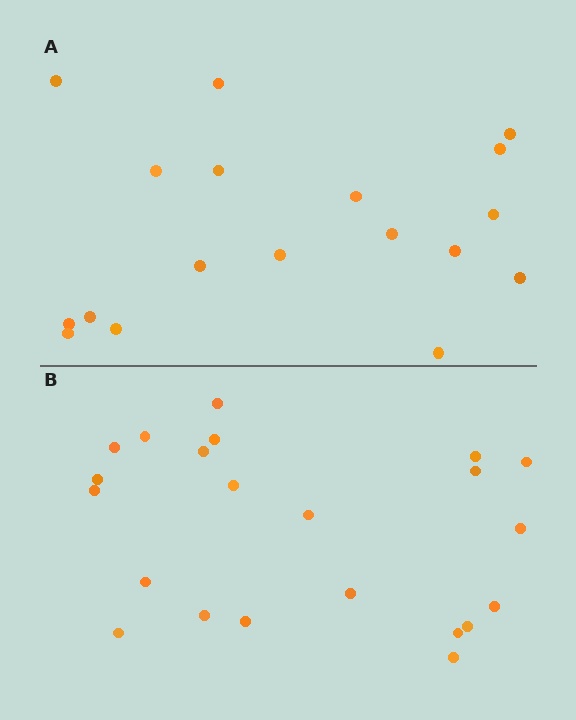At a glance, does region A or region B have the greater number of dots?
Region B (the bottom region) has more dots.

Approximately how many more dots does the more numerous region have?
Region B has about 4 more dots than region A.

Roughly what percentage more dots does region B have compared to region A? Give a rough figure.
About 20% more.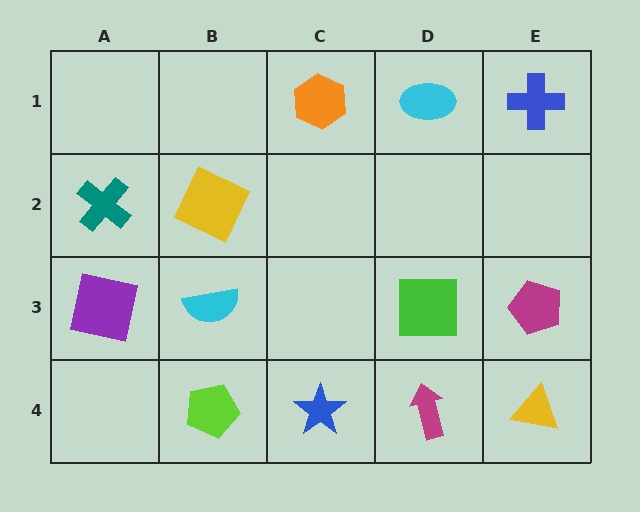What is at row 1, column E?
A blue cross.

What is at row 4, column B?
A lime pentagon.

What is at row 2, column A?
A teal cross.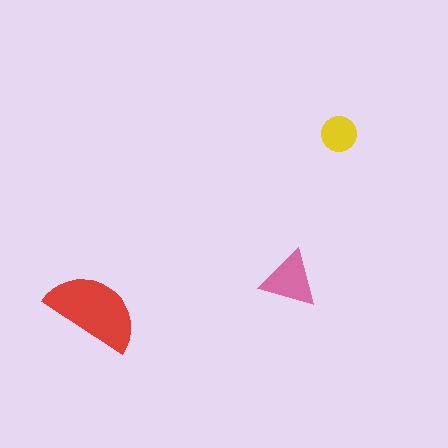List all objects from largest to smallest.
The red semicircle, the pink triangle, the yellow circle.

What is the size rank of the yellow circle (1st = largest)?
3rd.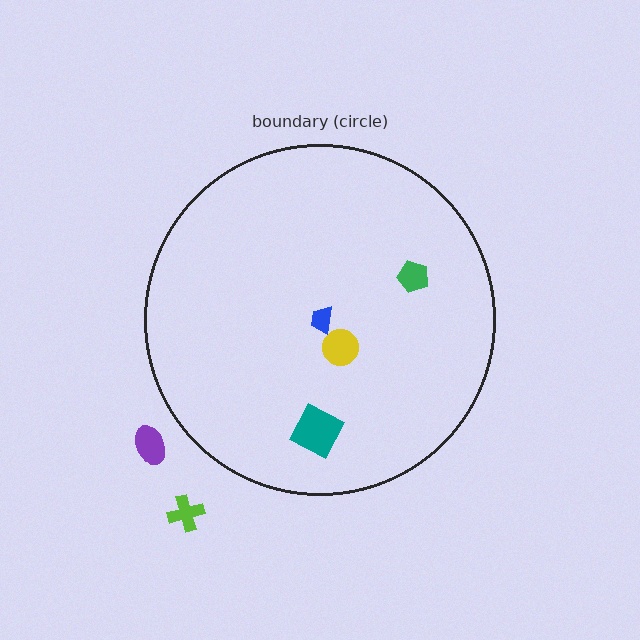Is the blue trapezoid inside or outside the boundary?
Inside.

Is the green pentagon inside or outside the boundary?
Inside.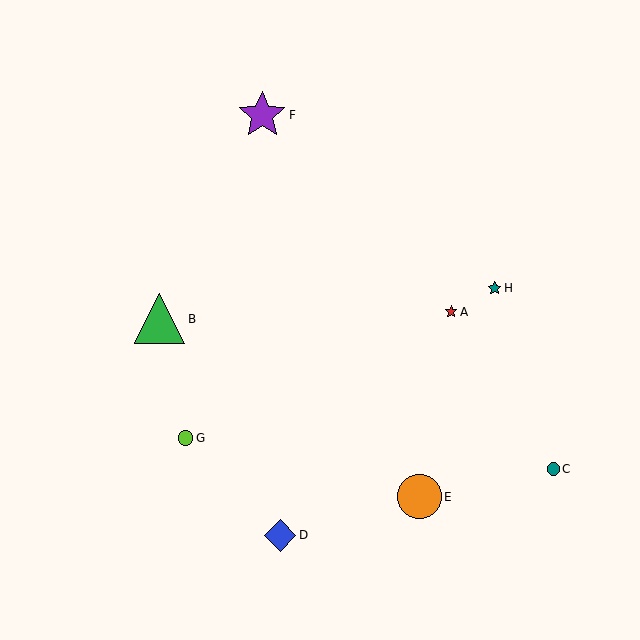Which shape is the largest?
The green triangle (labeled B) is the largest.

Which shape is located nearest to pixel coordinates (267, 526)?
The blue diamond (labeled D) at (280, 535) is nearest to that location.